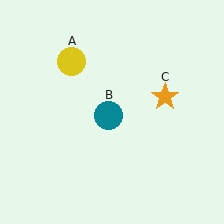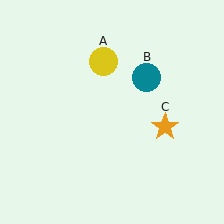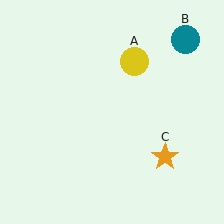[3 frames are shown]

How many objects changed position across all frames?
3 objects changed position: yellow circle (object A), teal circle (object B), orange star (object C).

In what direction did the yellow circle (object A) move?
The yellow circle (object A) moved right.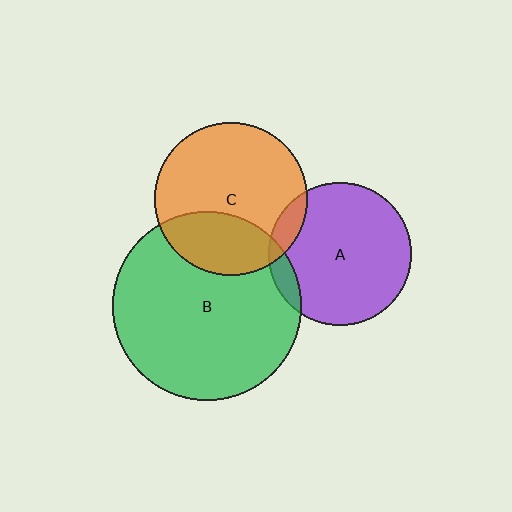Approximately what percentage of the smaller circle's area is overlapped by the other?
Approximately 10%.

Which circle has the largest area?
Circle B (green).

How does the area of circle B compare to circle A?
Approximately 1.8 times.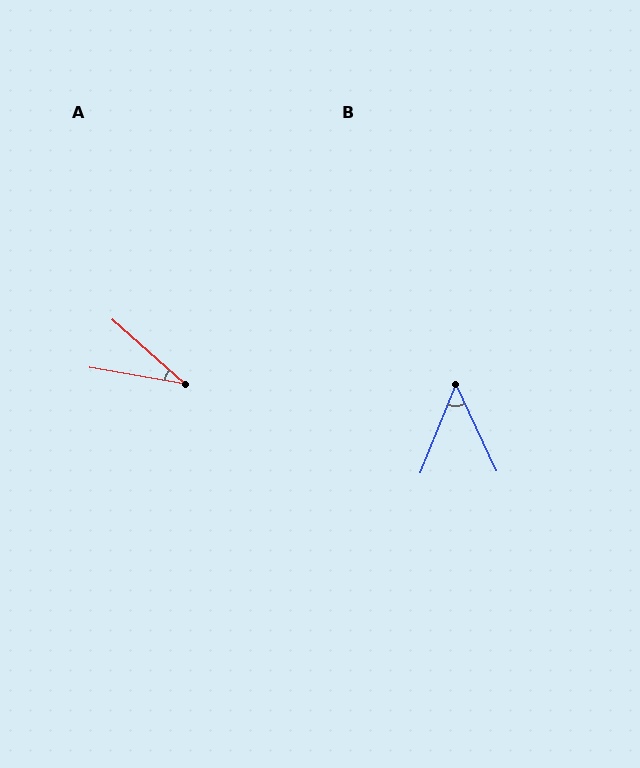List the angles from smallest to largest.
A (32°), B (47°).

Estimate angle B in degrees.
Approximately 47 degrees.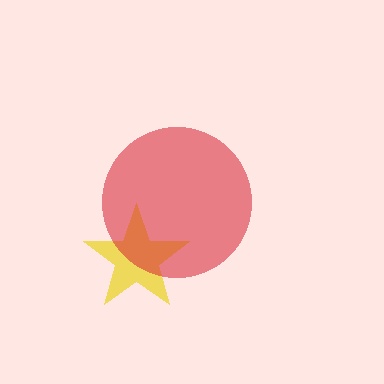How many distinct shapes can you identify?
There are 2 distinct shapes: a yellow star, a red circle.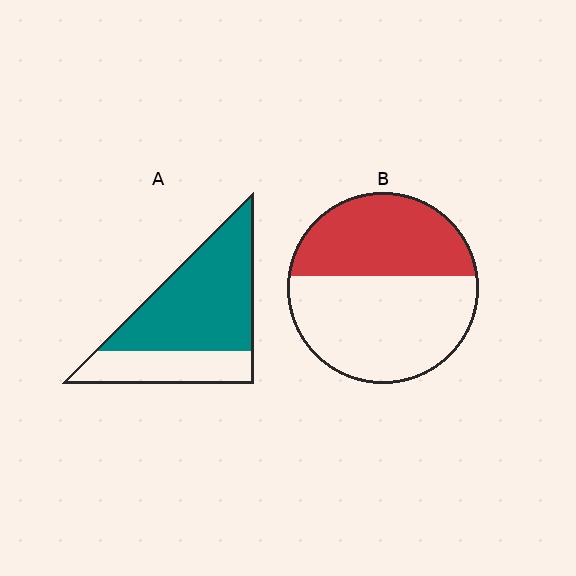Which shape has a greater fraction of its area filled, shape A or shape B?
Shape A.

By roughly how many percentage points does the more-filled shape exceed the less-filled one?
By roughly 25 percentage points (A over B).